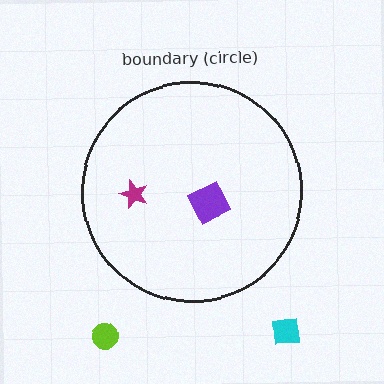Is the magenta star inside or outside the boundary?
Inside.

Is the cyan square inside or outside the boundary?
Outside.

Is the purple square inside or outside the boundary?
Inside.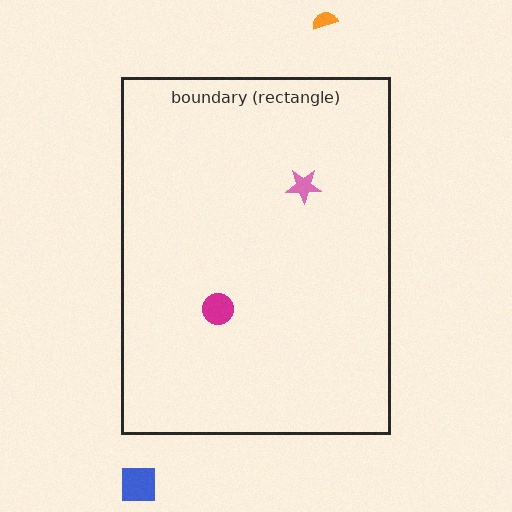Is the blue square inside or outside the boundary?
Outside.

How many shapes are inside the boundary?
2 inside, 2 outside.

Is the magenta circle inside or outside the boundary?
Inside.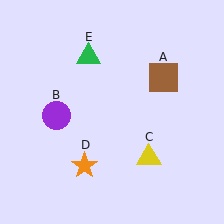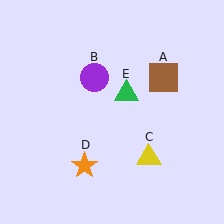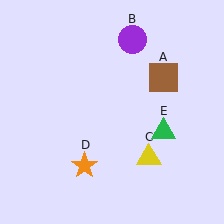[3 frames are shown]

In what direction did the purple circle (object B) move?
The purple circle (object B) moved up and to the right.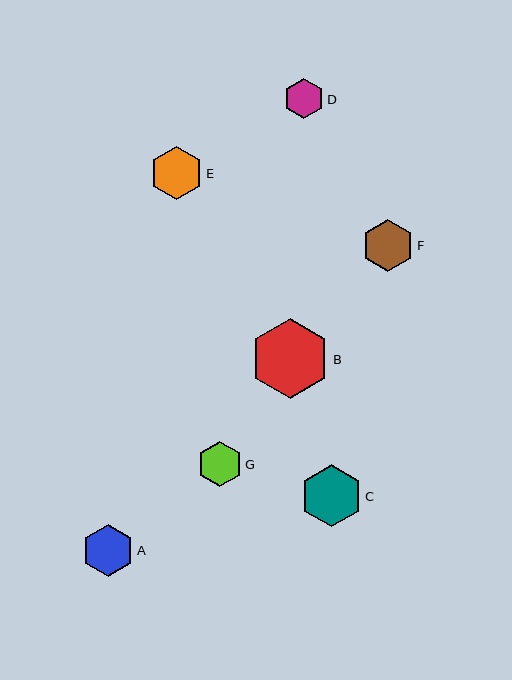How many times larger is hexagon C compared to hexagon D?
Hexagon C is approximately 1.6 times the size of hexagon D.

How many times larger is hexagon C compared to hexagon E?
Hexagon C is approximately 1.2 times the size of hexagon E.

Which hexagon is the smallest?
Hexagon D is the smallest with a size of approximately 40 pixels.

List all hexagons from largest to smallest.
From largest to smallest: B, C, E, A, F, G, D.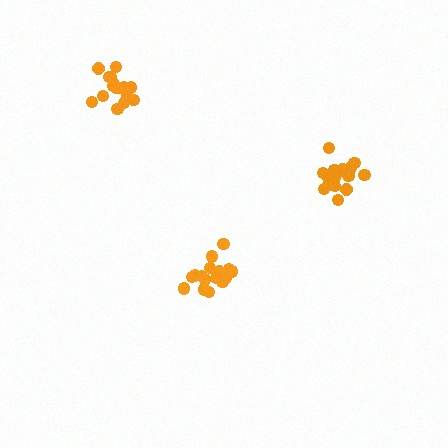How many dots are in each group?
Group 1: 17 dots, Group 2: 19 dots, Group 3: 20 dots (56 total).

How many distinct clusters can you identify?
There are 3 distinct clusters.